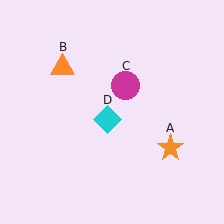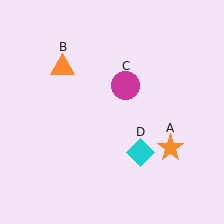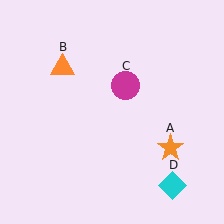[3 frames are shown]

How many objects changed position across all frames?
1 object changed position: cyan diamond (object D).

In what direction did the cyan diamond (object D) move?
The cyan diamond (object D) moved down and to the right.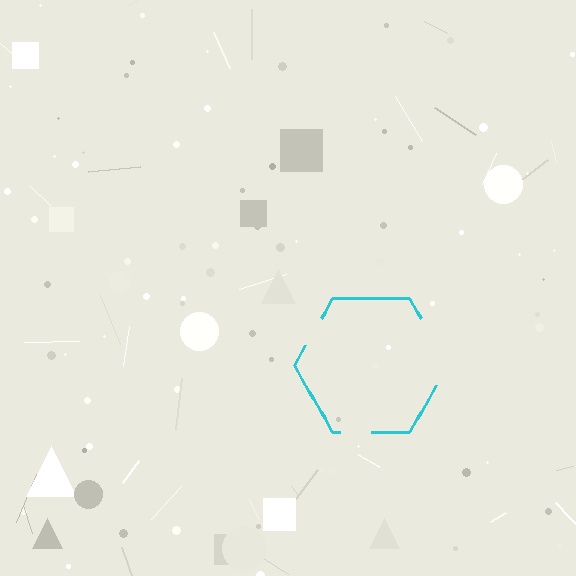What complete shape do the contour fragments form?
The contour fragments form a hexagon.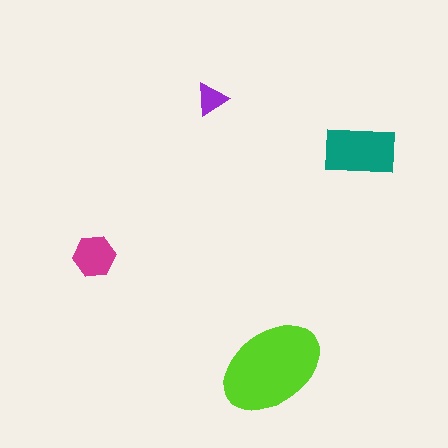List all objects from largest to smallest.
The lime ellipse, the teal rectangle, the magenta hexagon, the purple triangle.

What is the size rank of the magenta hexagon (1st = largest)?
3rd.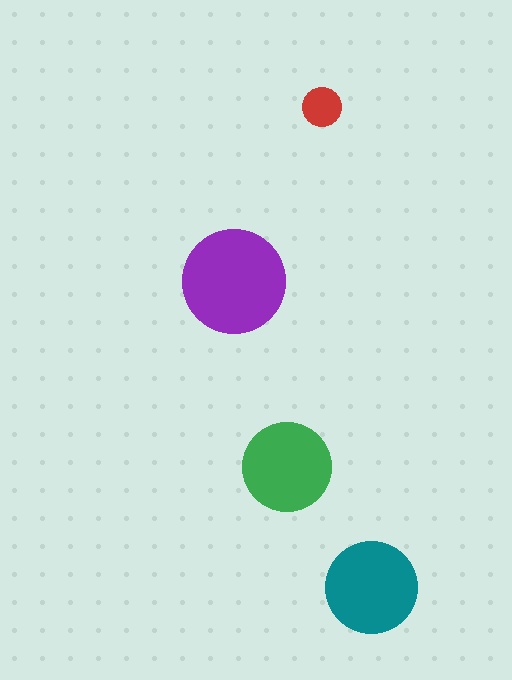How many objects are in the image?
There are 4 objects in the image.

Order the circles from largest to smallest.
the purple one, the teal one, the green one, the red one.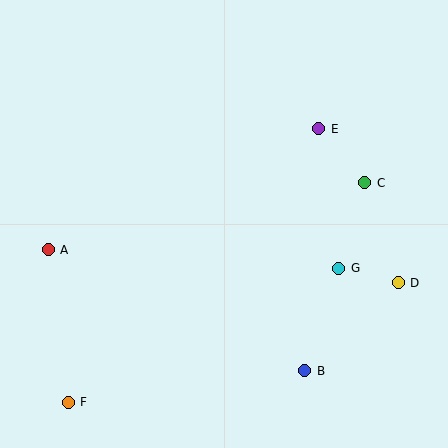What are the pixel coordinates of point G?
Point G is at (338, 268).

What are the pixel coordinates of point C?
Point C is at (365, 183).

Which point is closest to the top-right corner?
Point E is closest to the top-right corner.